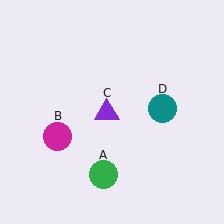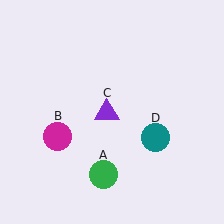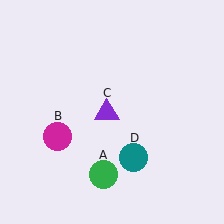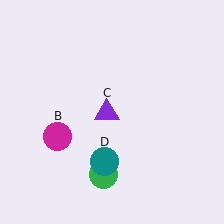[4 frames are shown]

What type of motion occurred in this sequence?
The teal circle (object D) rotated clockwise around the center of the scene.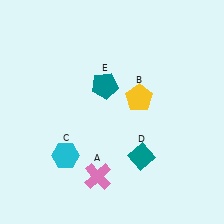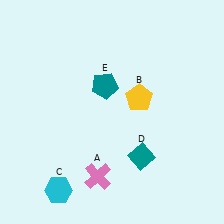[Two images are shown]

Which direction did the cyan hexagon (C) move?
The cyan hexagon (C) moved down.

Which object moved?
The cyan hexagon (C) moved down.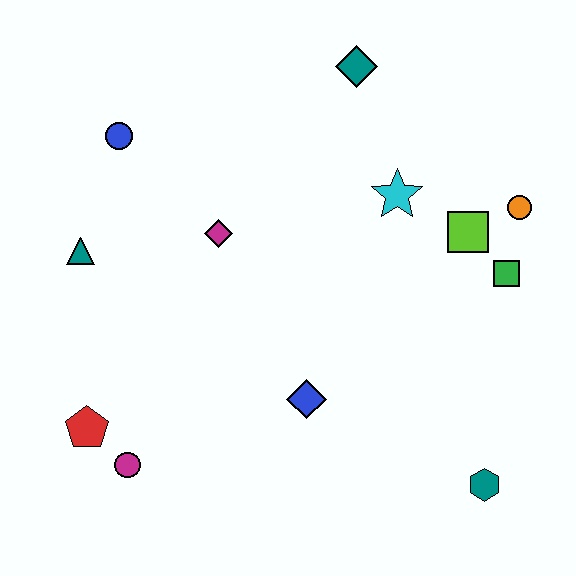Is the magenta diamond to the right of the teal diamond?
No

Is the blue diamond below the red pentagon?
No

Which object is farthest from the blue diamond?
The teal diamond is farthest from the blue diamond.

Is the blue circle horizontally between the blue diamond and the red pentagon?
Yes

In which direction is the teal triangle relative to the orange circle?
The teal triangle is to the left of the orange circle.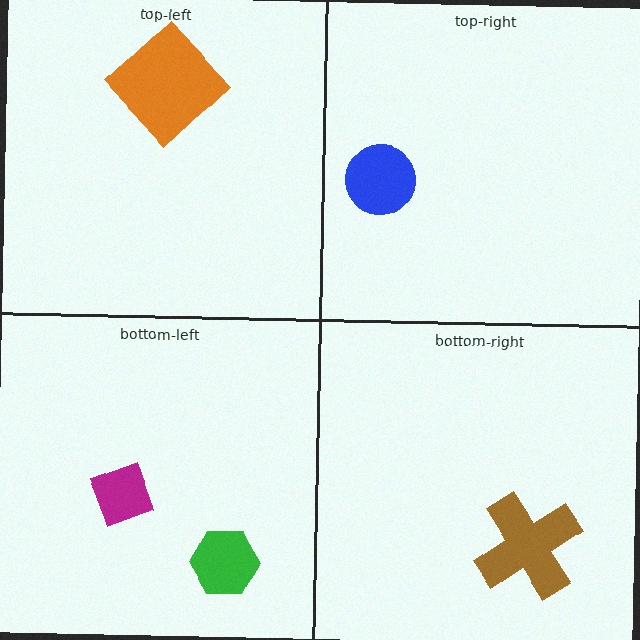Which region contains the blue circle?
The top-right region.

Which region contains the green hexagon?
The bottom-left region.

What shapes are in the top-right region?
The blue circle.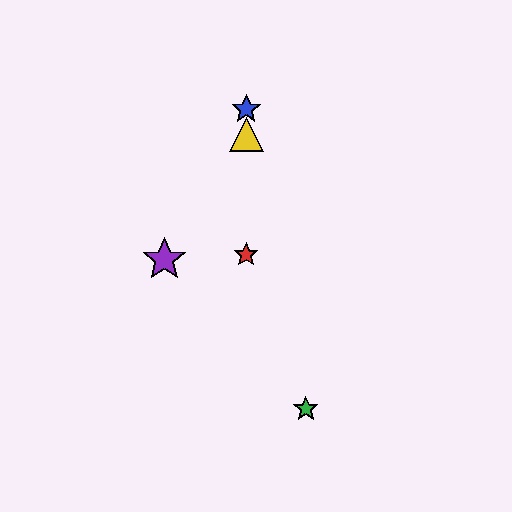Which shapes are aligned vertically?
The red star, the blue star, the yellow triangle are aligned vertically.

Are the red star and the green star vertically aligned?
No, the red star is at x≈246 and the green star is at x≈306.